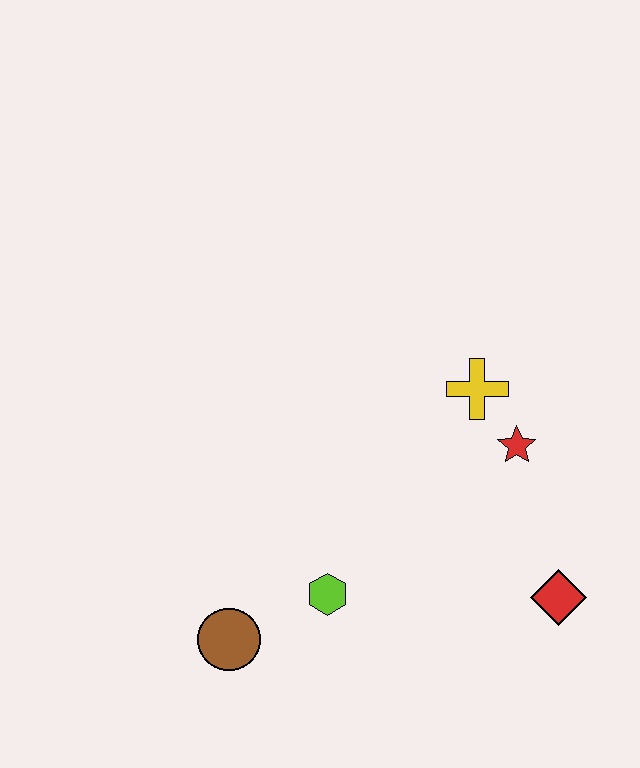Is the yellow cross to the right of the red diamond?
No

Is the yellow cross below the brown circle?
No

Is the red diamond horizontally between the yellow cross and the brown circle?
No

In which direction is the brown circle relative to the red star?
The brown circle is to the left of the red star.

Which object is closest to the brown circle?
The lime hexagon is closest to the brown circle.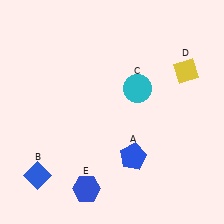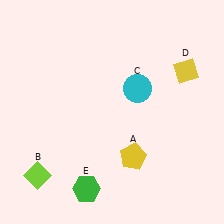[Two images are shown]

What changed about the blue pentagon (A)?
In Image 1, A is blue. In Image 2, it changed to yellow.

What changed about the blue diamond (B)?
In Image 1, B is blue. In Image 2, it changed to lime.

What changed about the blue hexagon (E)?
In Image 1, E is blue. In Image 2, it changed to green.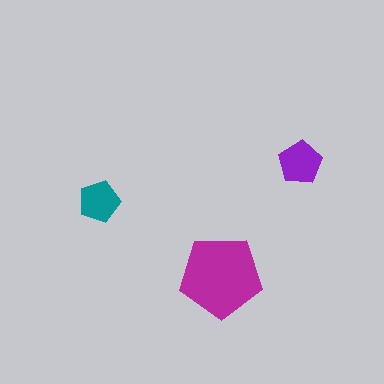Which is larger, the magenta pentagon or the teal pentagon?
The magenta one.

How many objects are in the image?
There are 3 objects in the image.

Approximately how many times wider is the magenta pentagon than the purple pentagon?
About 2 times wider.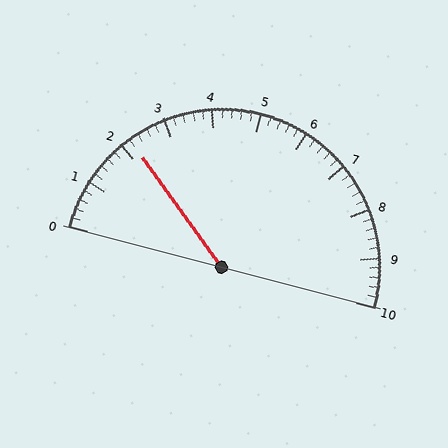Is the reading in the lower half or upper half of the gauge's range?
The reading is in the lower half of the range (0 to 10).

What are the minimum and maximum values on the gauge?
The gauge ranges from 0 to 10.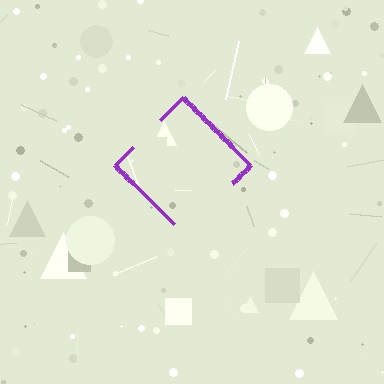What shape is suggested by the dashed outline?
The dashed outline suggests a diamond.